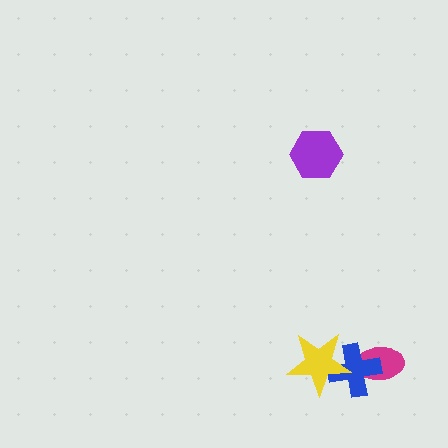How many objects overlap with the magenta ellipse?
1 object overlaps with the magenta ellipse.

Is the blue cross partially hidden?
Yes, it is partially covered by another shape.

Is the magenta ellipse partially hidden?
Yes, it is partially covered by another shape.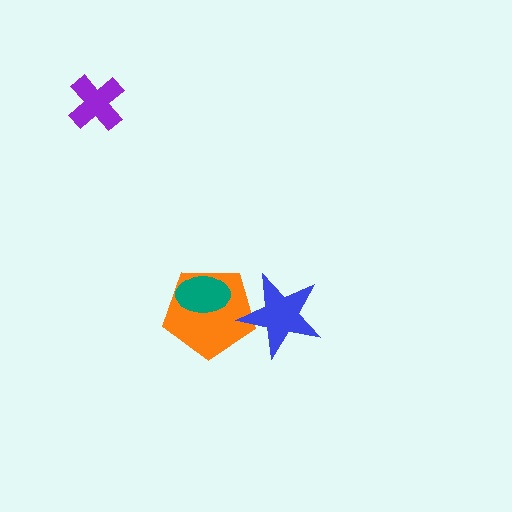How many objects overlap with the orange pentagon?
2 objects overlap with the orange pentagon.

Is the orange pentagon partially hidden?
Yes, it is partially covered by another shape.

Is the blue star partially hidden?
No, no other shape covers it.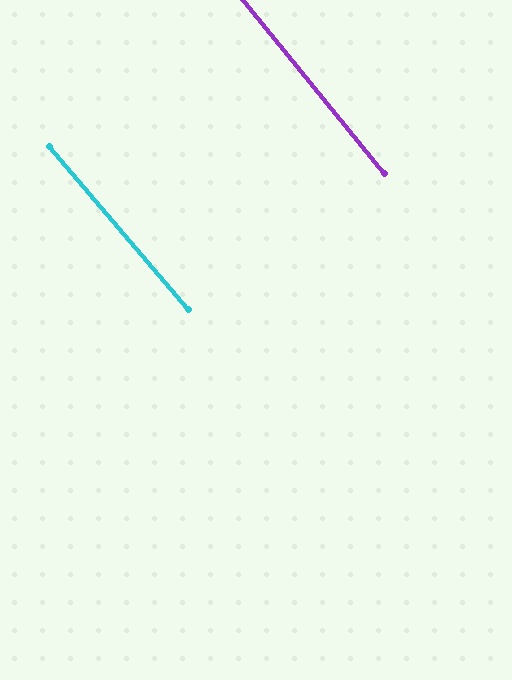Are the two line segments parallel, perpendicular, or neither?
Parallel — their directions differ by only 1.3°.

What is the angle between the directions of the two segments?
Approximately 1 degree.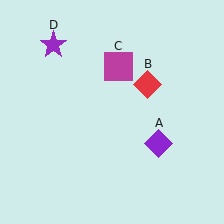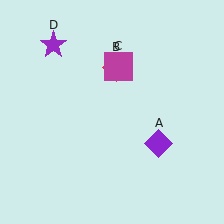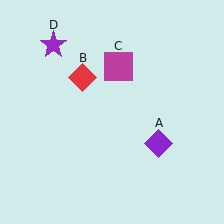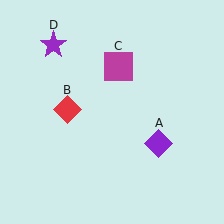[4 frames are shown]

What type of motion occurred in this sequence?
The red diamond (object B) rotated counterclockwise around the center of the scene.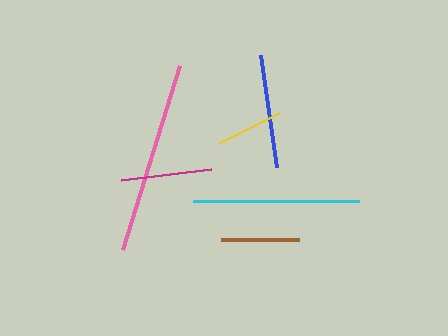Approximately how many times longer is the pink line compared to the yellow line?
The pink line is approximately 2.9 times the length of the yellow line.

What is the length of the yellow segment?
The yellow segment is approximately 67 pixels long.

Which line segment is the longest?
The pink line is the longest at approximately 192 pixels.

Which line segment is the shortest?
The yellow line is the shortest at approximately 67 pixels.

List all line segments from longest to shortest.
From longest to shortest: pink, cyan, blue, magenta, brown, yellow.